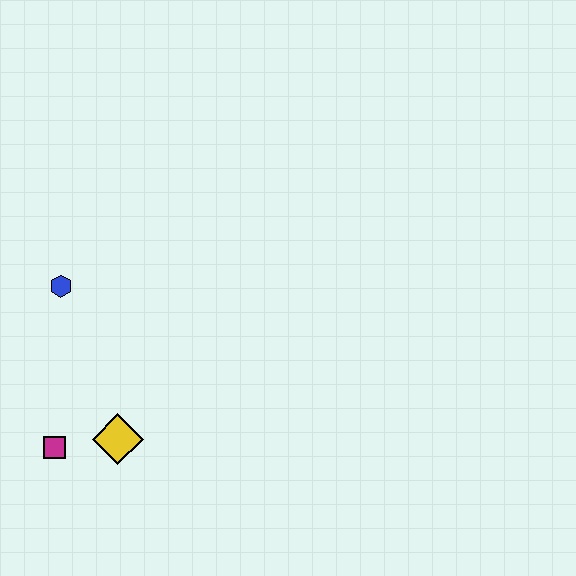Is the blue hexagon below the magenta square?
No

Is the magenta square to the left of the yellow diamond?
Yes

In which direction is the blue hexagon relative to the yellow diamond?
The blue hexagon is above the yellow diamond.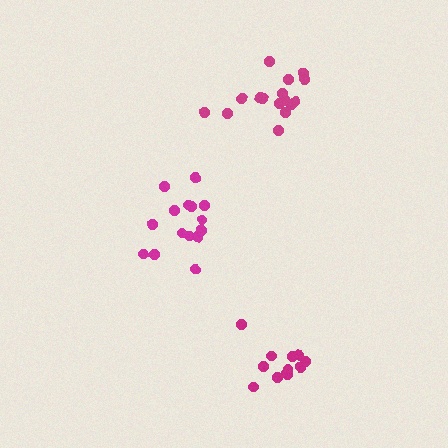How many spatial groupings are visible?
There are 3 spatial groupings.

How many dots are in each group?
Group 1: 16 dots, Group 2: 15 dots, Group 3: 12 dots (43 total).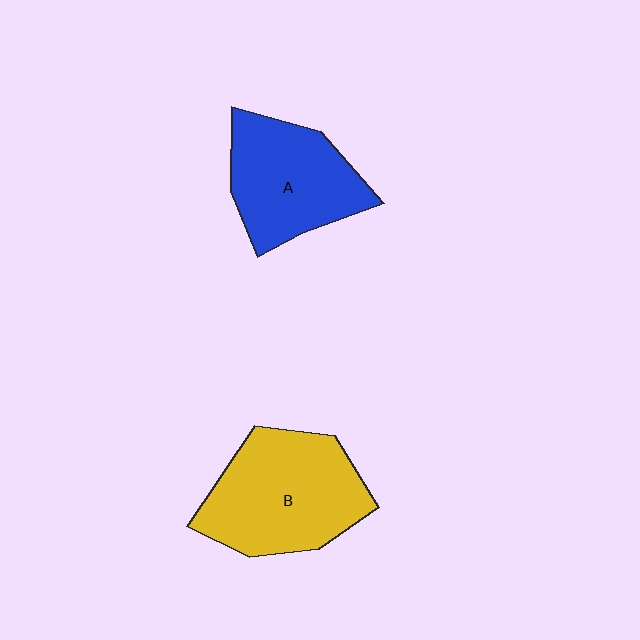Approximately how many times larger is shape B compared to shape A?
Approximately 1.2 times.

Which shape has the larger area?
Shape B (yellow).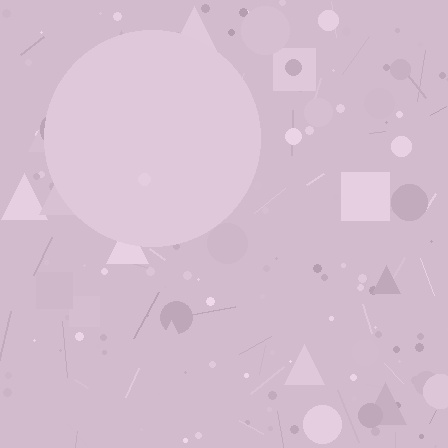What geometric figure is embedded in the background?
A circle is embedded in the background.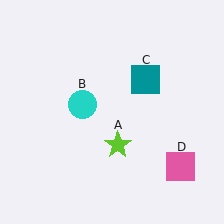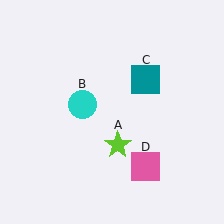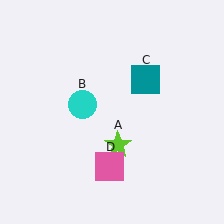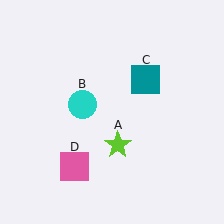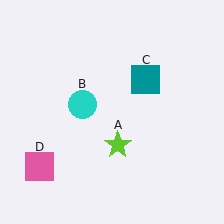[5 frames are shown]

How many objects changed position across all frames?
1 object changed position: pink square (object D).